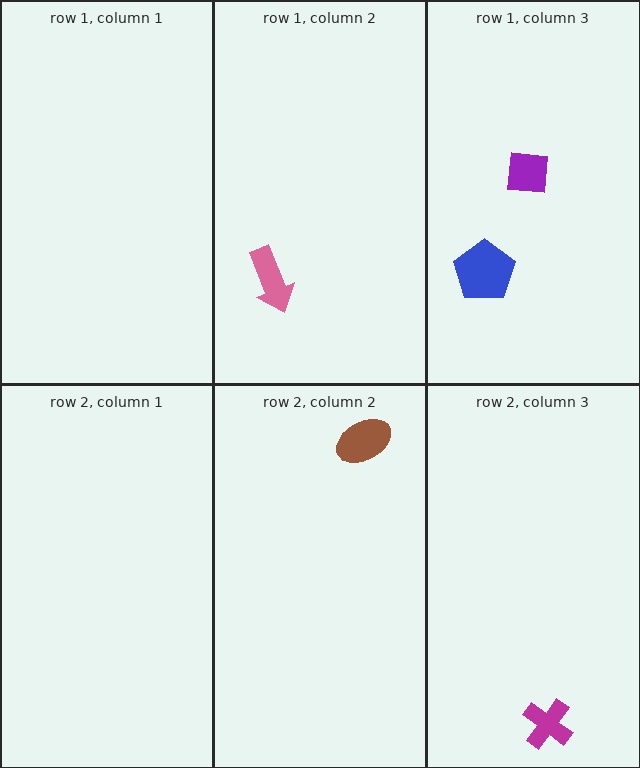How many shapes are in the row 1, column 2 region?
1.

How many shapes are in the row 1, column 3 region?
2.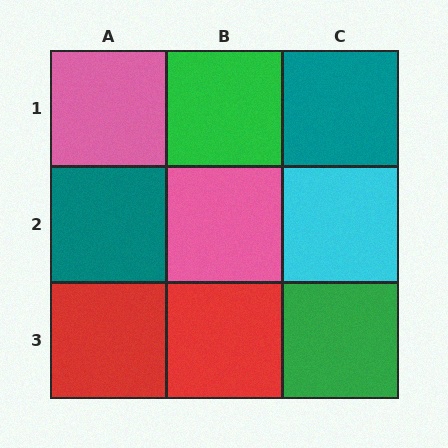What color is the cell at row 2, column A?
Teal.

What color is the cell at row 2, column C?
Cyan.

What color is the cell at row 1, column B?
Green.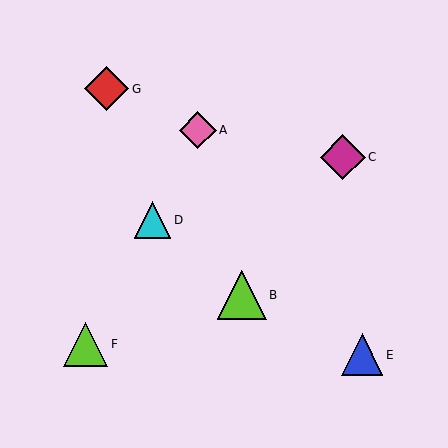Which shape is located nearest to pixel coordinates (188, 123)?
The pink diamond (labeled A) at (198, 130) is nearest to that location.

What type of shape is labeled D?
Shape D is a cyan triangle.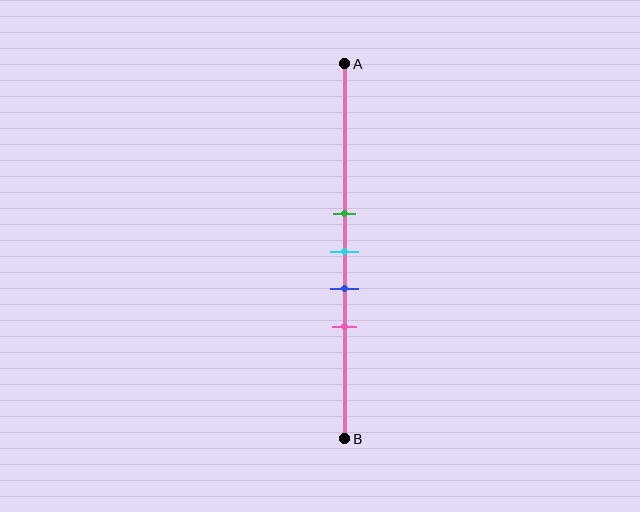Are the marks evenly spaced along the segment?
Yes, the marks are approximately evenly spaced.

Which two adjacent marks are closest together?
The green and cyan marks are the closest adjacent pair.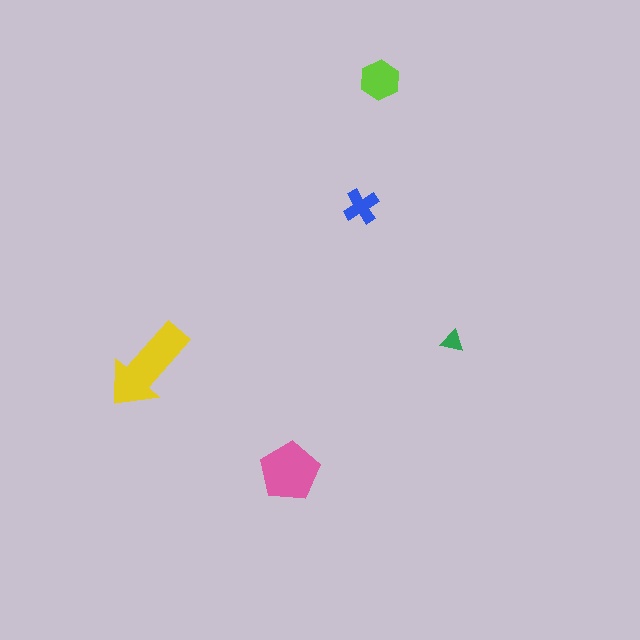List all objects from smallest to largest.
The green triangle, the blue cross, the lime hexagon, the pink pentagon, the yellow arrow.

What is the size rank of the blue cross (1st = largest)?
4th.